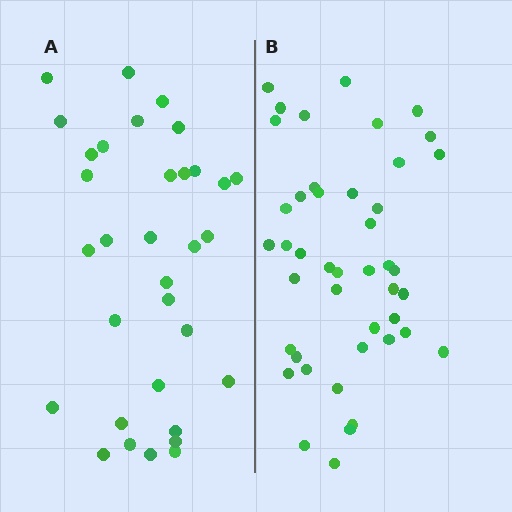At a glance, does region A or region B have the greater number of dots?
Region B (the right region) has more dots.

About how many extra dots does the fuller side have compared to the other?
Region B has roughly 12 or so more dots than region A.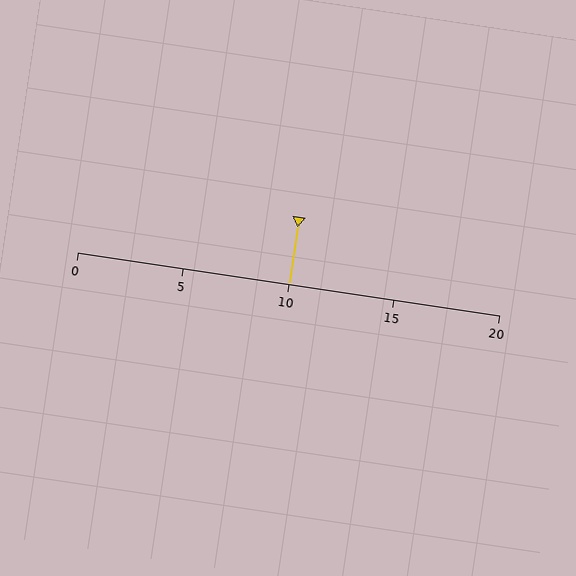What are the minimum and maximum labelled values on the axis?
The axis runs from 0 to 20.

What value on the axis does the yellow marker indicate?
The marker indicates approximately 10.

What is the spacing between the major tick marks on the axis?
The major ticks are spaced 5 apart.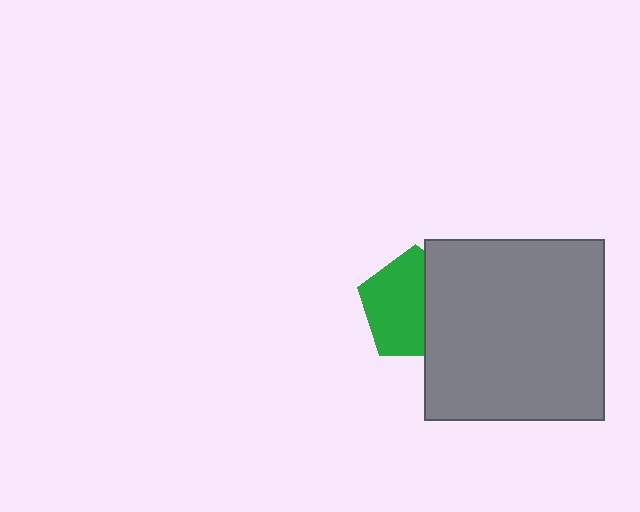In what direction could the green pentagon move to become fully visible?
The green pentagon could move left. That would shift it out from behind the gray square entirely.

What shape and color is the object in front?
The object in front is a gray square.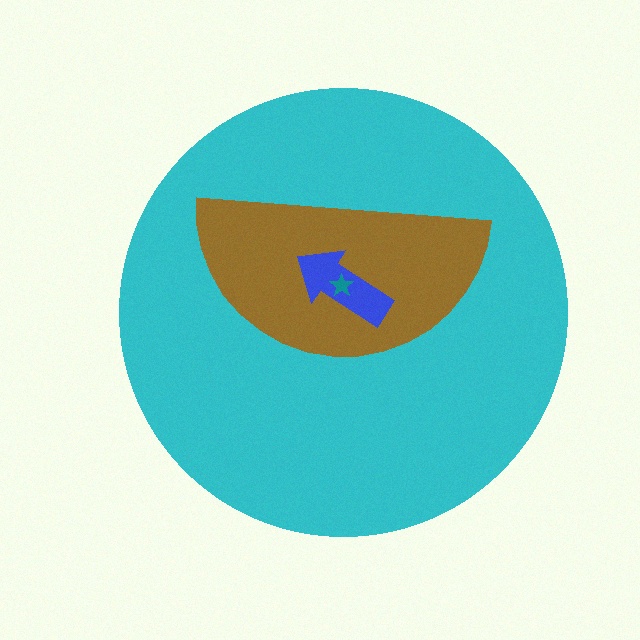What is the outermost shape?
The cyan circle.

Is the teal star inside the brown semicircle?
Yes.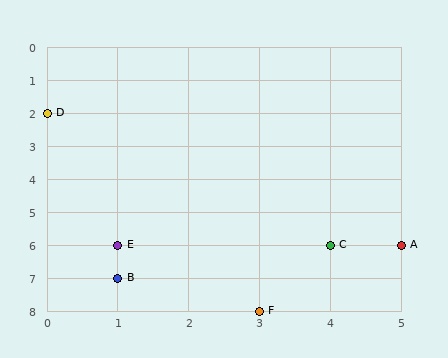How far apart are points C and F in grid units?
Points C and F are 1 column and 2 rows apart (about 2.2 grid units diagonally).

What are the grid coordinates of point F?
Point F is at grid coordinates (3, 8).